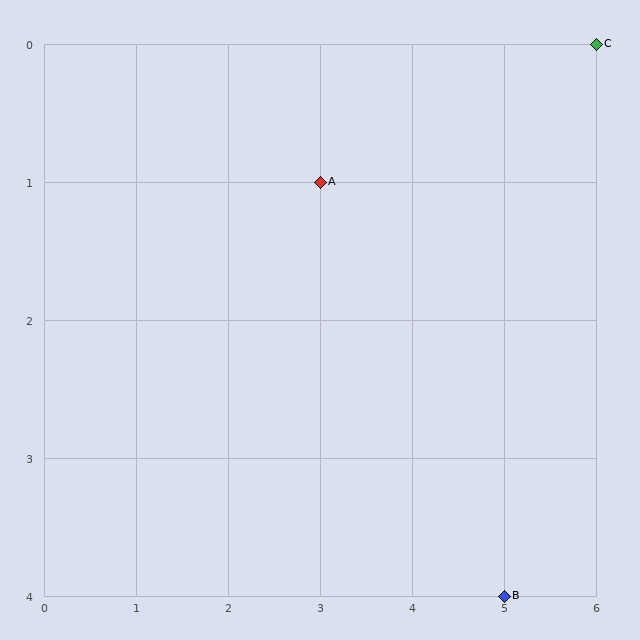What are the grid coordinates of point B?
Point B is at grid coordinates (5, 4).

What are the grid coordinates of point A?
Point A is at grid coordinates (3, 1).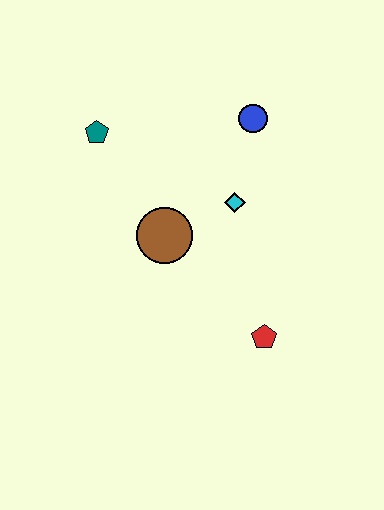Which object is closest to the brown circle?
The cyan diamond is closest to the brown circle.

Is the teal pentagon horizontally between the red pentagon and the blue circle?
No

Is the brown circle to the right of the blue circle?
No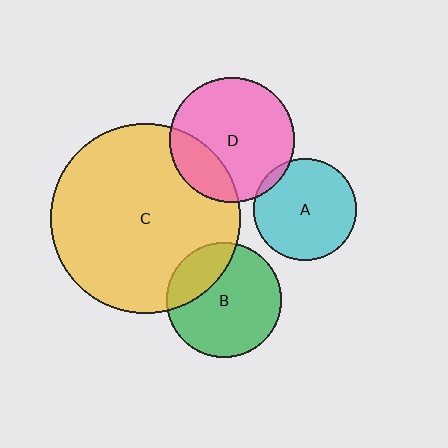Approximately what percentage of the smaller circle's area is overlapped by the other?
Approximately 25%.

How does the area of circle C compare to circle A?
Approximately 3.5 times.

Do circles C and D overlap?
Yes.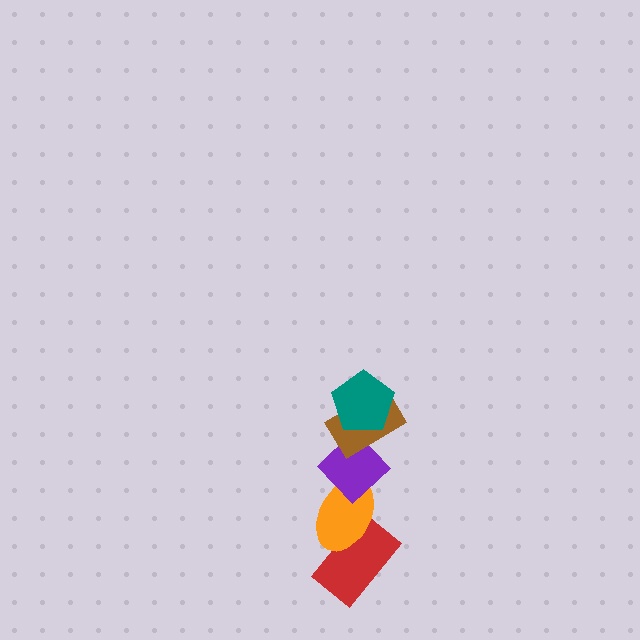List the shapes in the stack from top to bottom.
From top to bottom: the teal pentagon, the brown rectangle, the purple diamond, the orange ellipse, the red rectangle.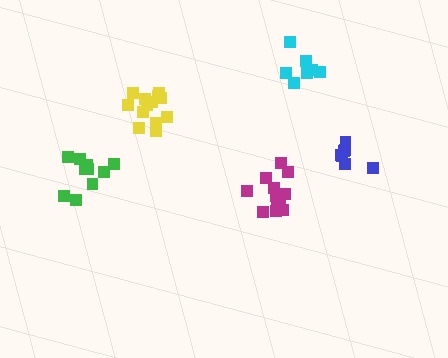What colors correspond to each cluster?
The clusters are colored: blue, cyan, magenta, yellow, green.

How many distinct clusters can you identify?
There are 5 distinct clusters.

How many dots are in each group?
Group 1: 7 dots, Group 2: 7 dots, Group 3: 13 dots, Group 4: 13 dots, Group 5: 10 dots (50 total).